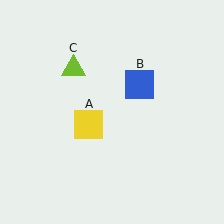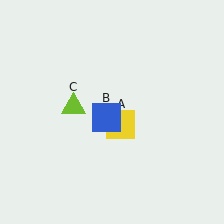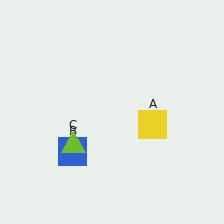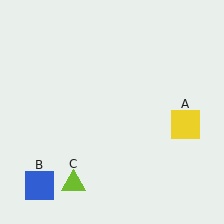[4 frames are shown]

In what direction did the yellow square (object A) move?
The yellow square (object A) moved right.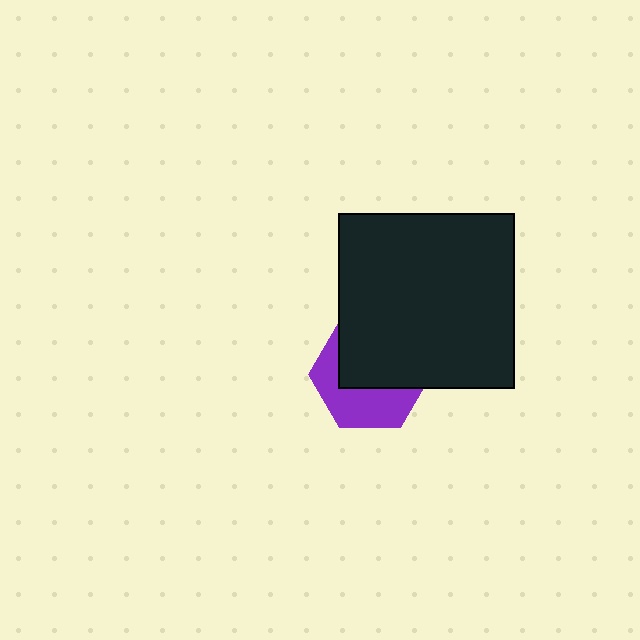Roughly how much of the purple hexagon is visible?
A small part of it is visible (roughly 44%).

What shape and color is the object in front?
The object in front is a black square.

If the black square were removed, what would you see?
You would see the complete purple hexagon.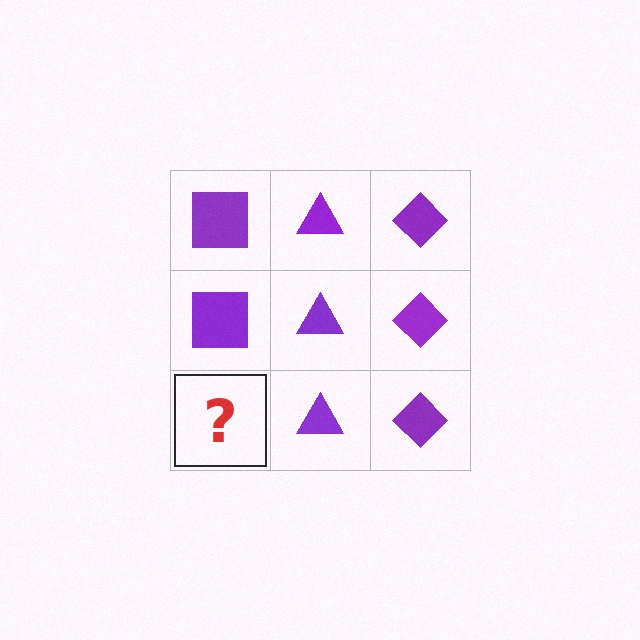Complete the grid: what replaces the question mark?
The question mark should be replaced with a purple square.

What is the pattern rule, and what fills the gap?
The rule is that each column has a consistent shape. The gap should be filled with a purple square.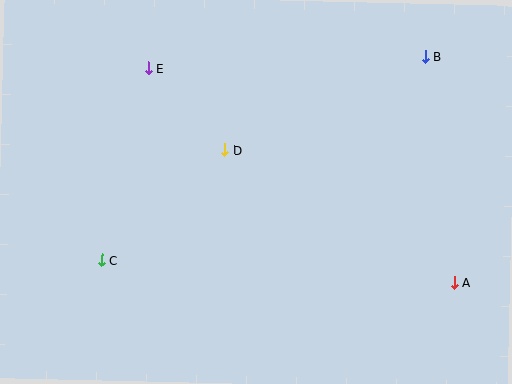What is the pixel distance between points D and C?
The distance between D and C is 166 pixels.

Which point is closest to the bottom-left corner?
Point C is closest to the bottom-left corner.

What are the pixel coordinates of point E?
Point E is at (148, 68).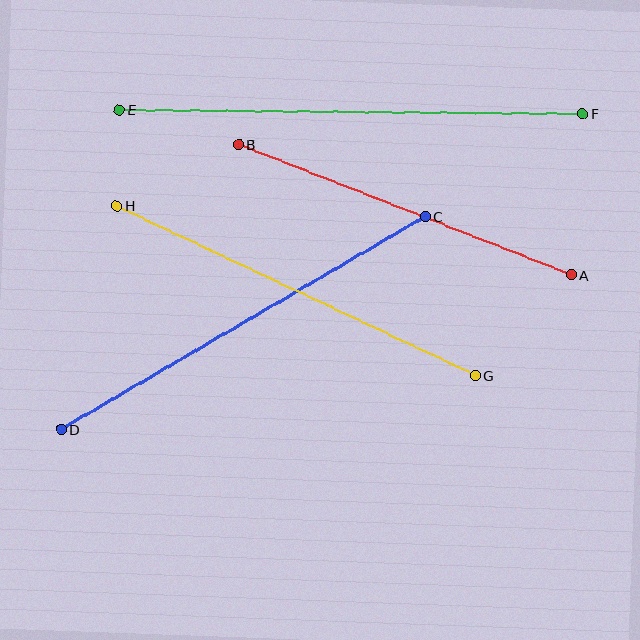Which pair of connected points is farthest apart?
Points E and F are farthest apart.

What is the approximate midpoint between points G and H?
The midpoint is at approximately (296, 291) pixels.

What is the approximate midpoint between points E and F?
The midpoint is at approximately (351, 112) pixels.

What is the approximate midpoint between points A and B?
The midpoint is at approximately (405, 210) pixels.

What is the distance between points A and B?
The distance is approximately 357 pixels.